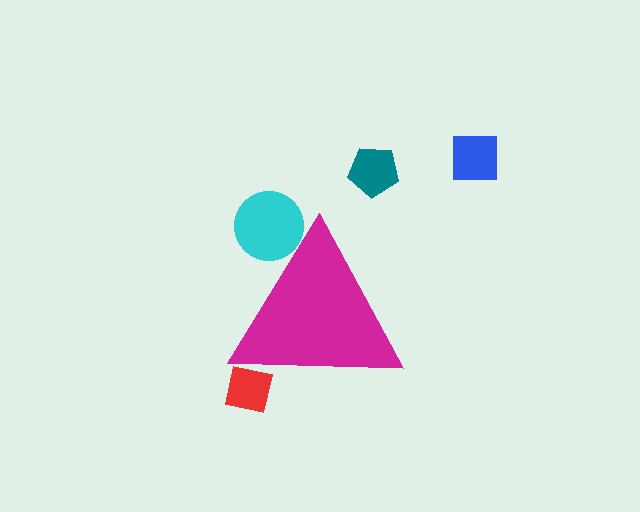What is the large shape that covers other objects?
A magenta triangle.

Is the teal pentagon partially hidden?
No, the teal pentagon is fully visible.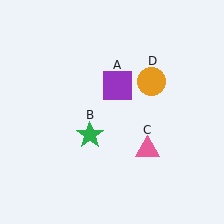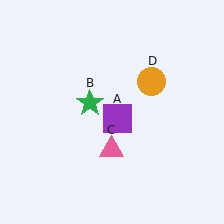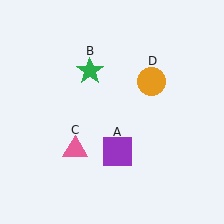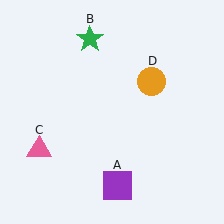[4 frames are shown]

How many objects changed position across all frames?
3 objects changed position: purple square (object A), green star (object B), pink triangle (object C).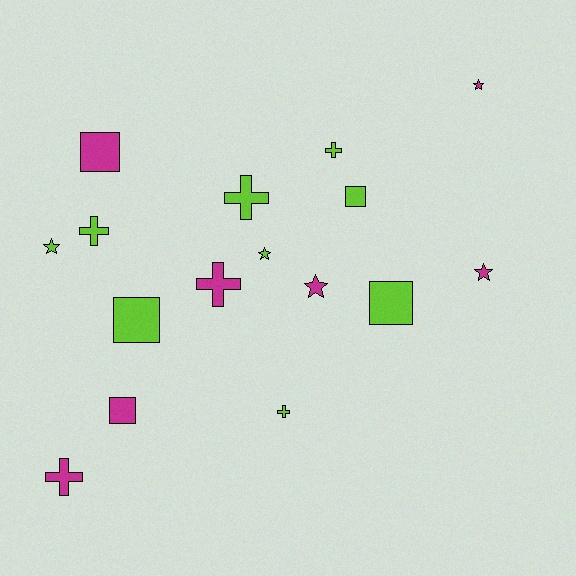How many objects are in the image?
There are 16 objects.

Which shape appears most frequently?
Cross, with 6 objects.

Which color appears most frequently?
Lime, with 9 objects.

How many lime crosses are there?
There are 4 lime crosses.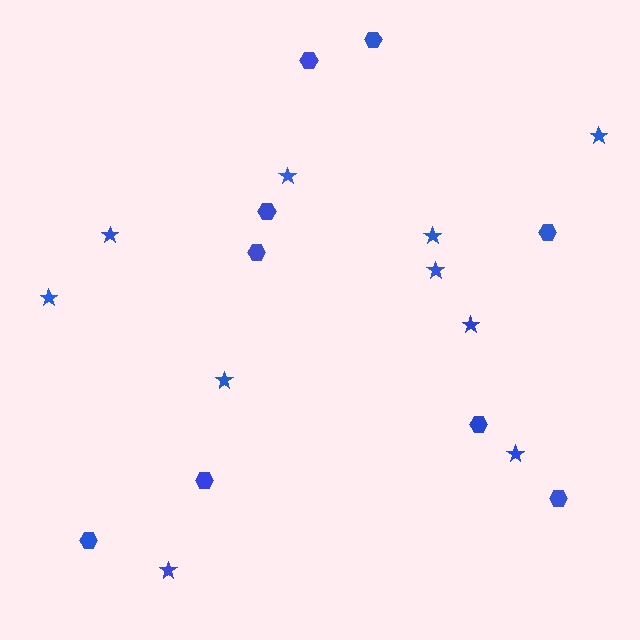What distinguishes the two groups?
There are 2 groups: one group of stars (10) and one group of hexagons (9).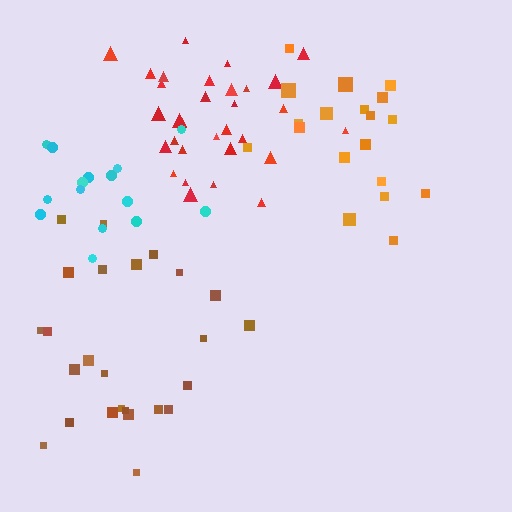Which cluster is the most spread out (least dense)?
Brown.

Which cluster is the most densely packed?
Red.